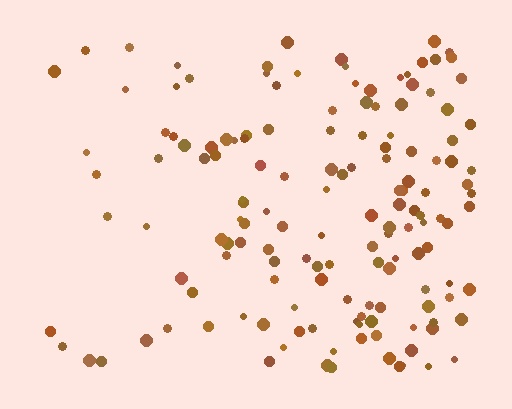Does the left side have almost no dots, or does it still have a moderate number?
Still a moderate number, just noticeably fewer than the right.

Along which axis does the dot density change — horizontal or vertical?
Horizontal.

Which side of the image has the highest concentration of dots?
The right.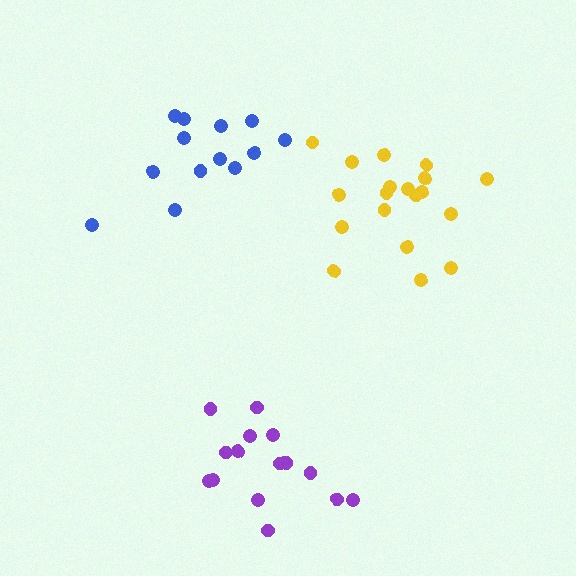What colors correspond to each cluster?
The clusters are colored: blue, yellow, purple.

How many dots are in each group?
Group 1: 13 dots, Group 2: 19 dots, Group 3: 16 dots (48 total).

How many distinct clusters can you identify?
There are 3 distinct clusters.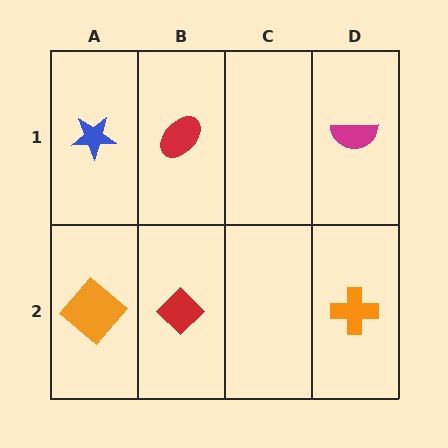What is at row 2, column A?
An orange diamond.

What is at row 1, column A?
A blue star.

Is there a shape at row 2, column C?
No, that cell is empty.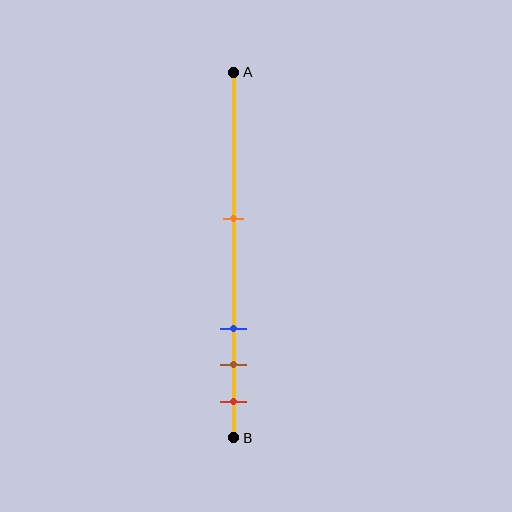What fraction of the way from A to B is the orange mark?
The orange mark is approximately 40% (0.4) of the way from A to B.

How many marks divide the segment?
There are 4 marks dividing the segment.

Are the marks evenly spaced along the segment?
No, the marks are not evenly spaced.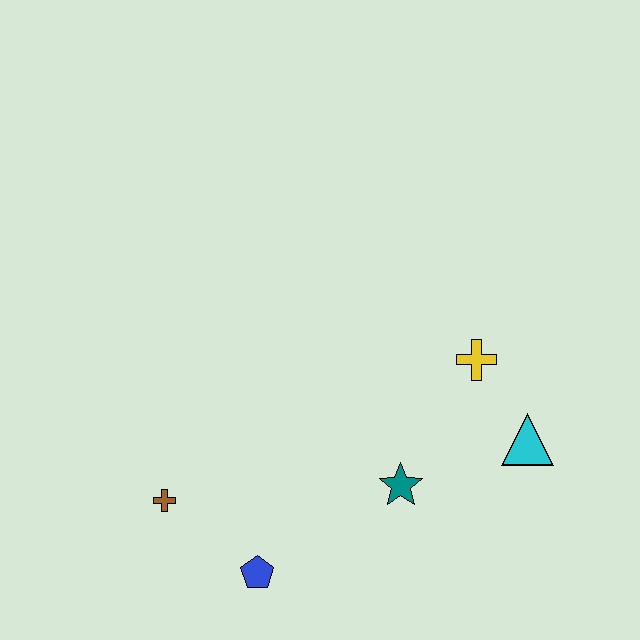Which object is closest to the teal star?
The cyan triangle is closest to the teal star.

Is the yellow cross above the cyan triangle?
Yes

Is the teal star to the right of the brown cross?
Yes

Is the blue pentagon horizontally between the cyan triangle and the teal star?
No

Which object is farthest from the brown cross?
The cyan triangle is farthest from the brown cross.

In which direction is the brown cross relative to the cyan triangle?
The brown cross is to the left of the cyan triangle.